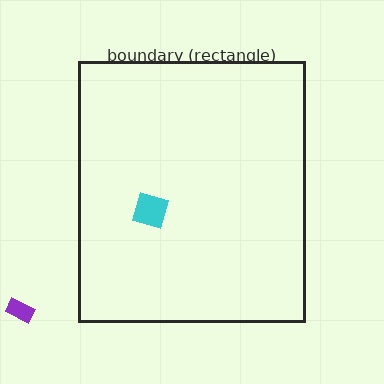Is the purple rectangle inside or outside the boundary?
Outside.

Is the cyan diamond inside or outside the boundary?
Inside.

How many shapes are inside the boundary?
1 inside, 1 outside.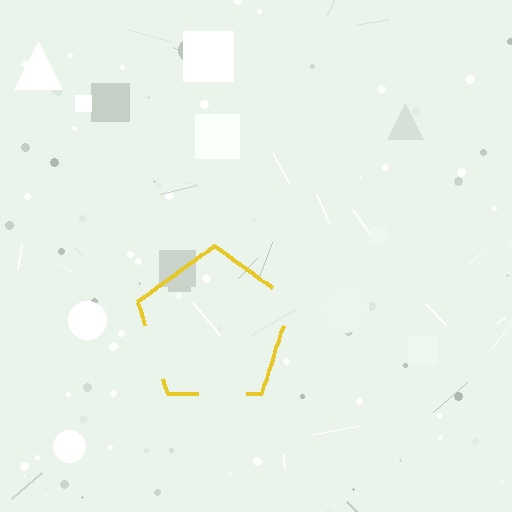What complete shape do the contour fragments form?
The contour fragments form a pentagon.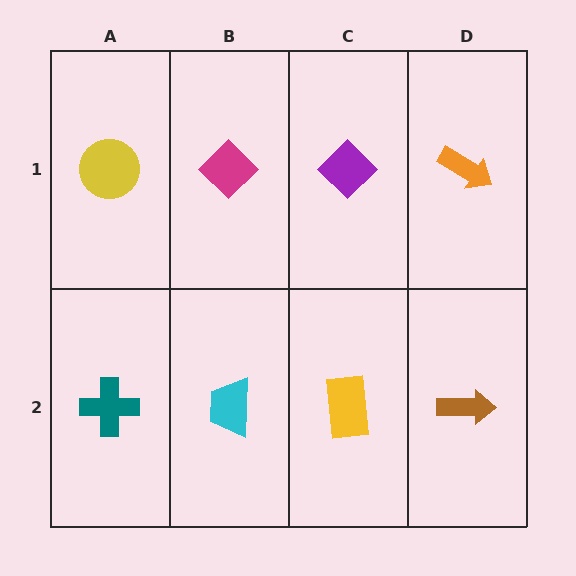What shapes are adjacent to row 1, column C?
A yellow rectangle (row 2, column C), a magenta diamond (row 1, column B), an orange arrow (row 1, column D).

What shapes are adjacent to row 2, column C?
A purple diamond (row 1, column C), a cyan trapezoid (row 2, column B), a brown arrow (row 2, column D).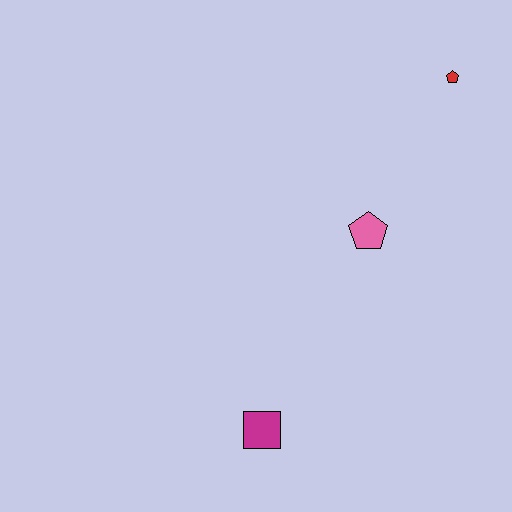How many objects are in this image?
There are 3 objects.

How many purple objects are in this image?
There are no purple objects.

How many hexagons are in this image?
There are no hexagons.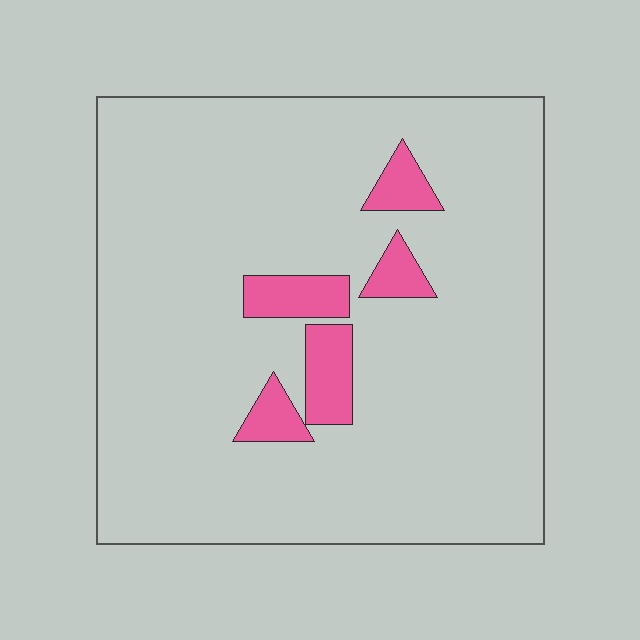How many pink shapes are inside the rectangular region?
5.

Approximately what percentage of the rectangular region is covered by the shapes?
Approximately 10%.